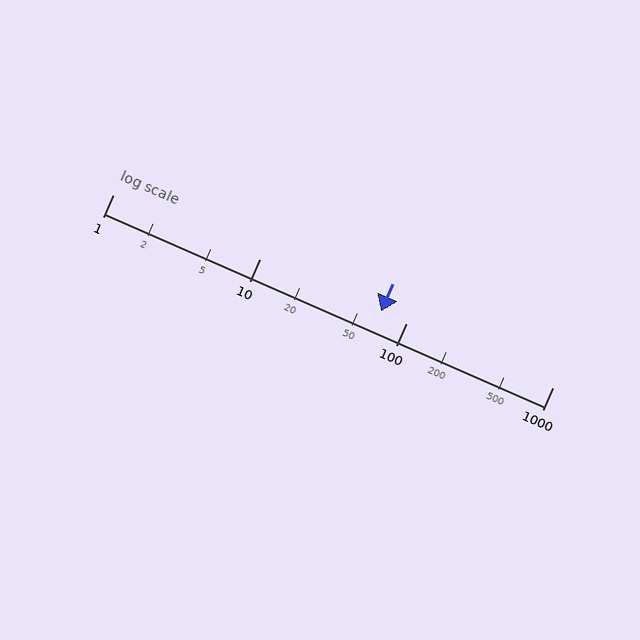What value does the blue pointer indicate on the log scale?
The pointer indicates approximately 67.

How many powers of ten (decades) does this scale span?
The scale spans 3 decades, from 1 to 1000.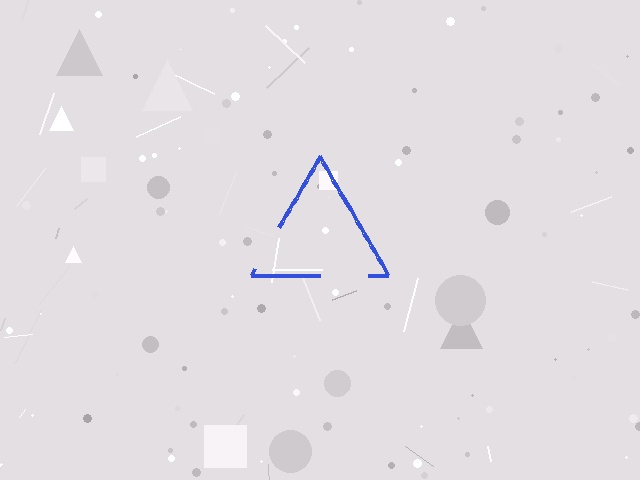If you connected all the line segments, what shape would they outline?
They would outline a triangle.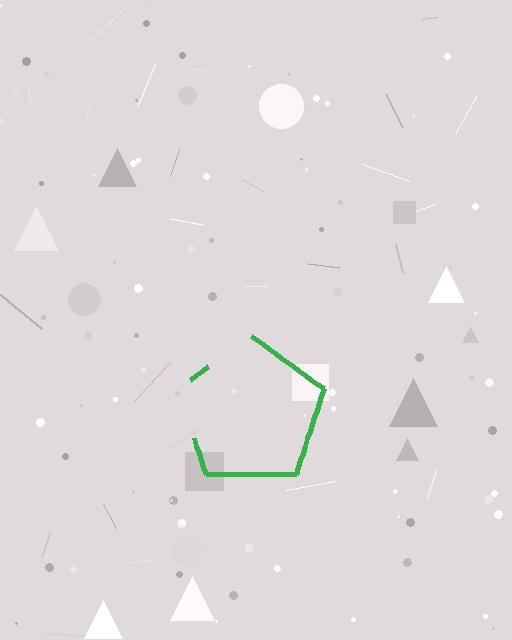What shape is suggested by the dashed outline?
The dashed outline suggests a pentagon.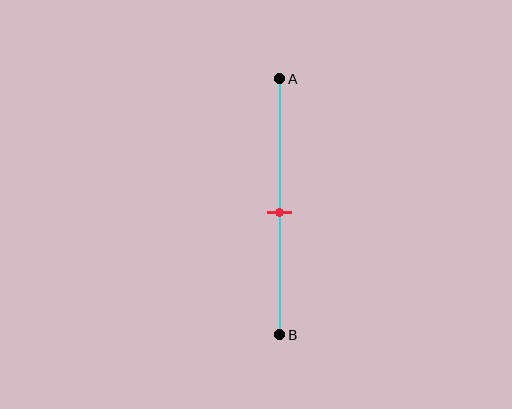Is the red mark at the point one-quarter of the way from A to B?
No, the mark is at about 50% from A, not at the 25% one-quarter point.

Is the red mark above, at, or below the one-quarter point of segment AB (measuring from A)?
The red mark is below the one-quarter point of segment AB.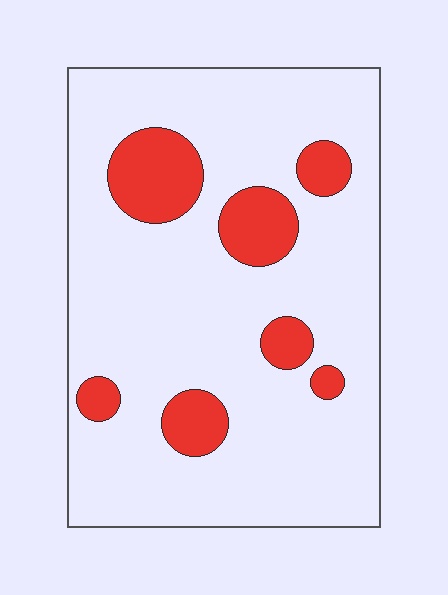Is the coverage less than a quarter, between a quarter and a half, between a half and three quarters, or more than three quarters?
Less than a quarter.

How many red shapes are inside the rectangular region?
7.